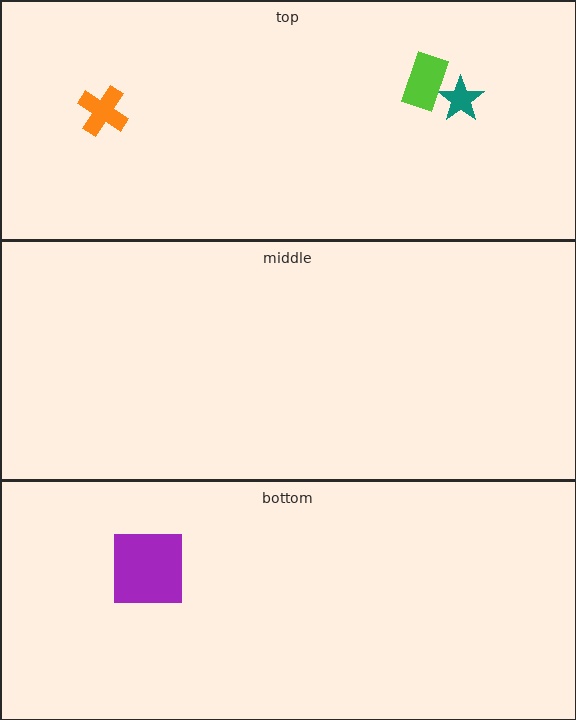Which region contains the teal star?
The top region.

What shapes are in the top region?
The teal star, the orange cross, the lime rectangle.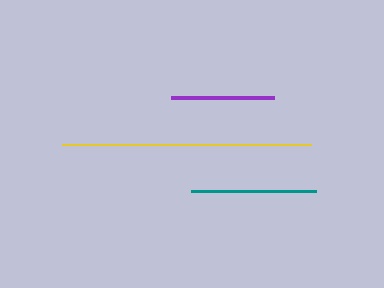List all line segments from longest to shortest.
From longest to shortest: yellow, teal, purple.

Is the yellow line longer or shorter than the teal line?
The yellow line is longer than the teal line.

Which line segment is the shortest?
The purple line is the shortest at approximately 103 pixels.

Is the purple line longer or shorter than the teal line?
The teal line is longer than the purple line.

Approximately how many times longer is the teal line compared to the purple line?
The teal line is approximately 1.2 times the length of the purple line.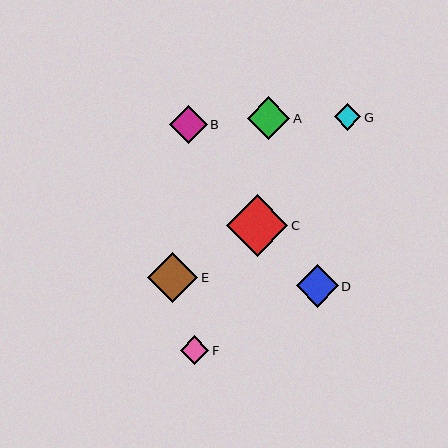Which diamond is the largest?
Diamond C is the largest with a size of approximately 62 pixels.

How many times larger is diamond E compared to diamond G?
Diamond E is approximately 1.9 times the size of diamond G.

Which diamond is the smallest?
Diamond G is the smallest with a size of approximately 27 pixels.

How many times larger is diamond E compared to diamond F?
Diamond E is approximately 1.7 times the size of diamond F.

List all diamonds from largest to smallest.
From largest to smallest: C, E, A, D, B, F, G.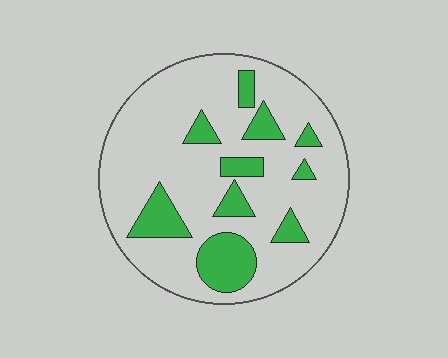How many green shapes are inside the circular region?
10.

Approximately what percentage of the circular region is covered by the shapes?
Approximately 20%.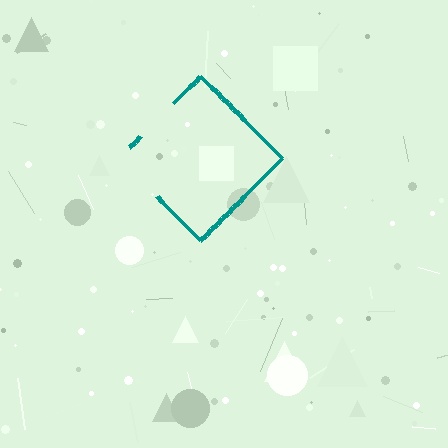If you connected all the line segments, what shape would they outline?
They would outline a diamond.